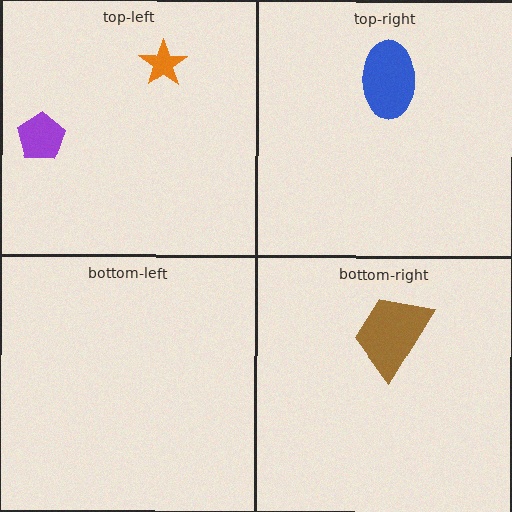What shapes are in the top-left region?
The purple pentagon, the orange star.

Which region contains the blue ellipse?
The top-right region.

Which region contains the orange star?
The top-left region.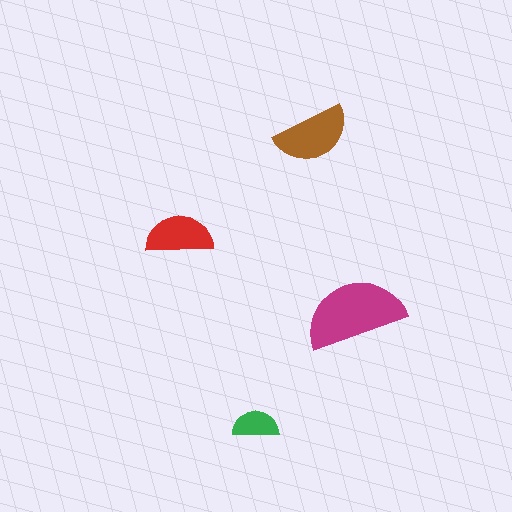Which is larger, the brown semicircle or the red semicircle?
The brown one.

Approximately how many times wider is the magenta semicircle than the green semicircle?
About 2 times wider.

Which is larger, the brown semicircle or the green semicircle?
The brown one.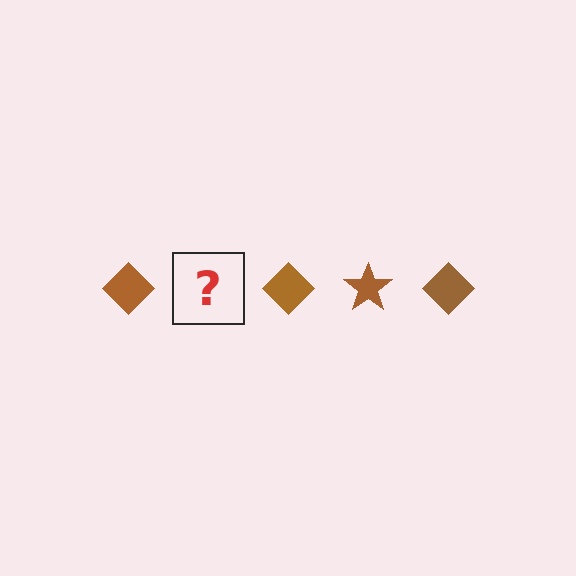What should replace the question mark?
The question mark should be replaced with a brown star.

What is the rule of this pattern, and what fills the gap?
The rule is that the pattern cycles through diamond, star shapes in brown. The gap should be filled with a brown star.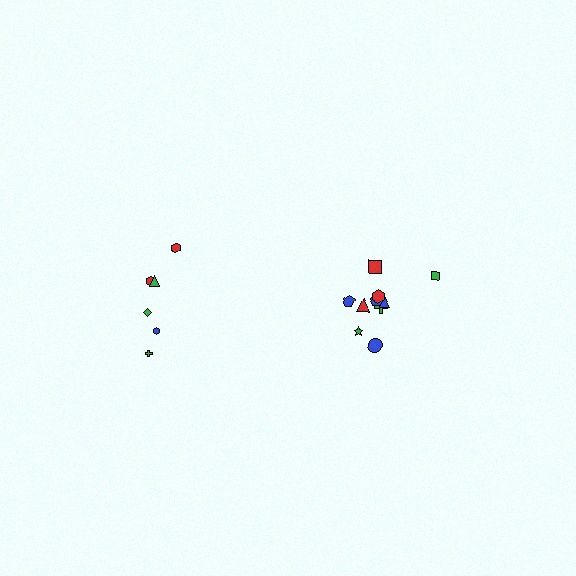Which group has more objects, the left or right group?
The right group.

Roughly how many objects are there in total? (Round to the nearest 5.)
Roughly 15 objects in total.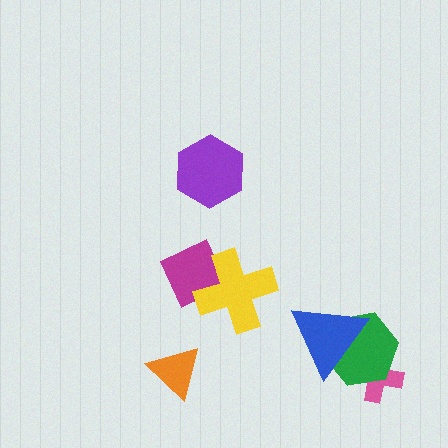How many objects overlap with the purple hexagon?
0 objects overlap with the purple hexagon.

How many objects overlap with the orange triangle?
0 objects overlap with the orange triangle.